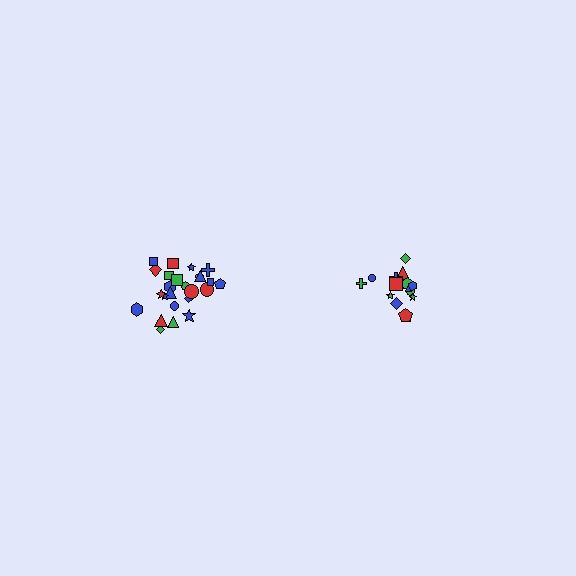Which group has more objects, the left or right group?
The left group.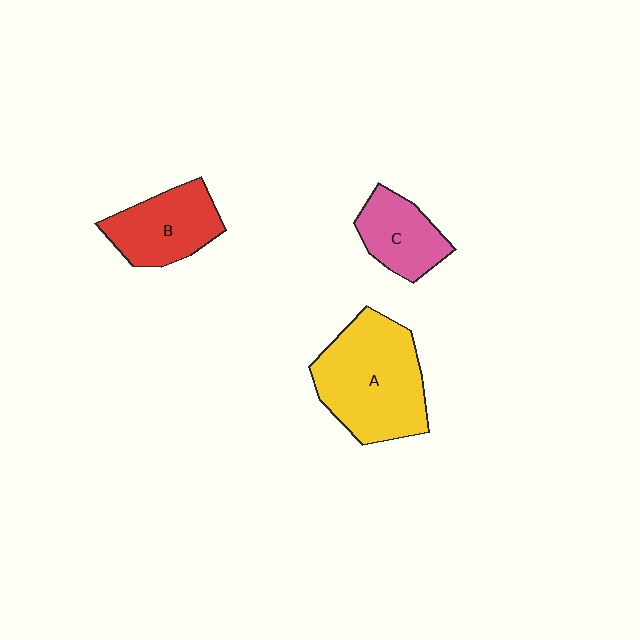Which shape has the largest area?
Shape A (yellow).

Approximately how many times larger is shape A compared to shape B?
Approximately 1.6 times.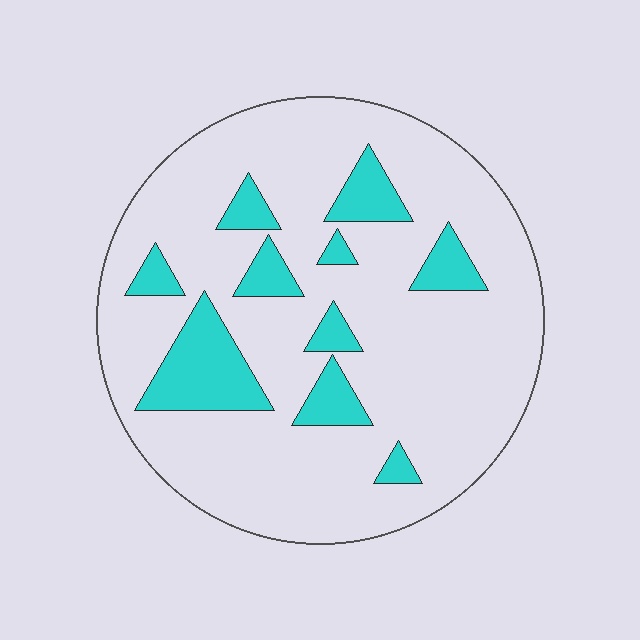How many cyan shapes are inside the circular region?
10.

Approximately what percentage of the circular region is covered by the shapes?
Approximately 15%.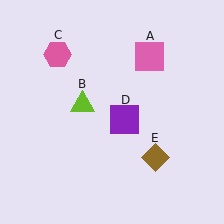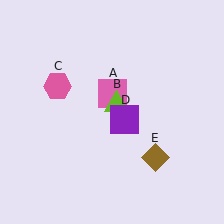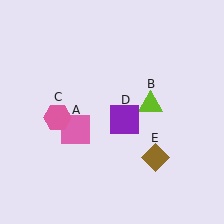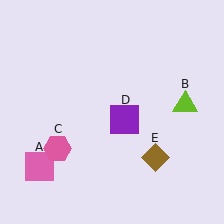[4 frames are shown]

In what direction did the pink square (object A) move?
The pink square (object A) moved down and to the left.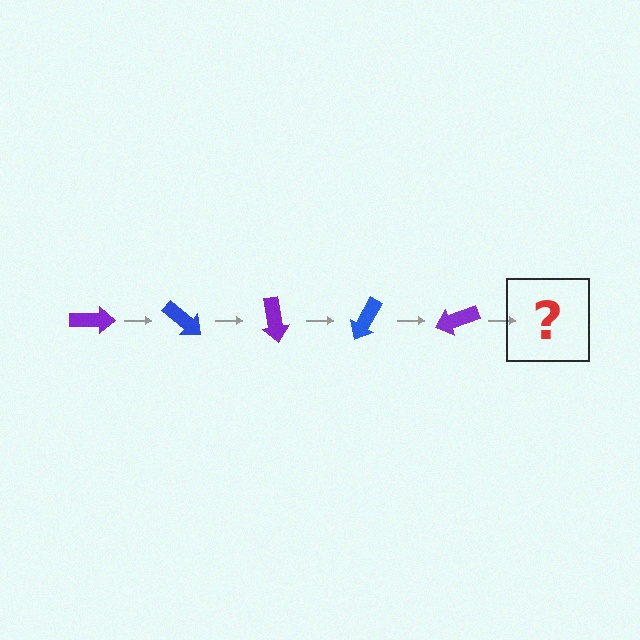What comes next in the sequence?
The next element should be a blue arrow, rotated 200 degrees from the start.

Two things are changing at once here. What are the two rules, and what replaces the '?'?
The two rules are that it rotates 40 degrees each step and the color cycles through purple and blue. The '?' should be a blue arrow, rotated 200 degrees from the start.